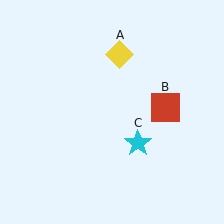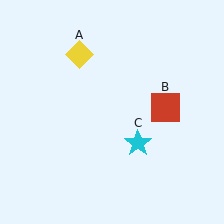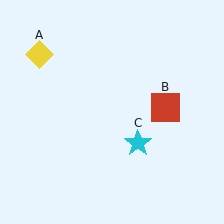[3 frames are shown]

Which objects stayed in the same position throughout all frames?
Red square (object B) and cyan star (object C) remained stationary.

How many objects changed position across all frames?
1 object changed position: yellow diamond (object A).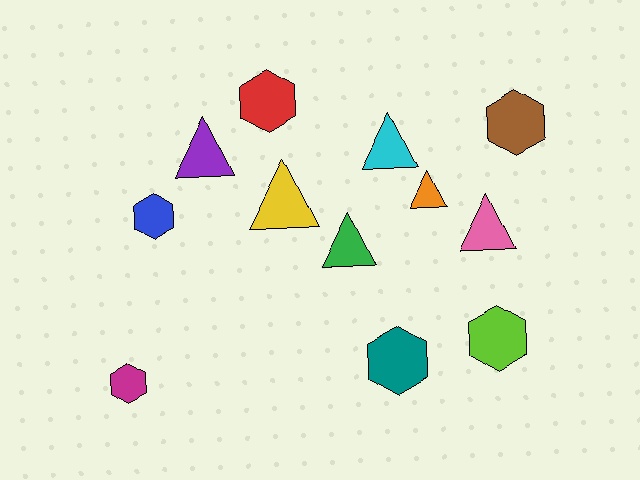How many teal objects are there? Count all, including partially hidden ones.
There is 1 teal object.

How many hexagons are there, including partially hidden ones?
There are 6 hexagons.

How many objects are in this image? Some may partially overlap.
There are 12 objects.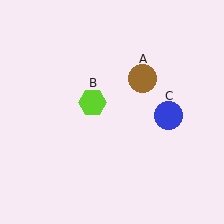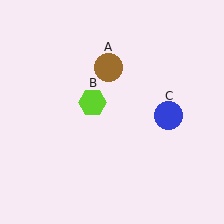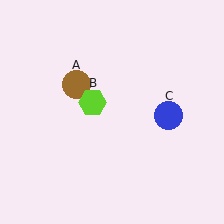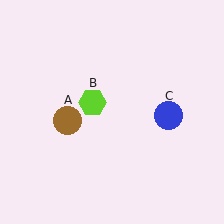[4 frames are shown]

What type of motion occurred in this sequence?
The brown circle (object A) rotated counterclockwise around the center of the scene.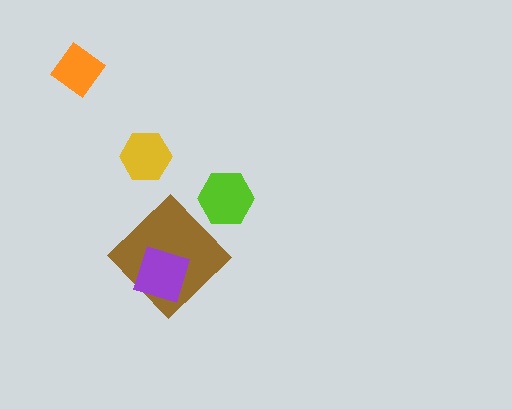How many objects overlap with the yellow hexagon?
0 objects overlap with the yellow hexagon.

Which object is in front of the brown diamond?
The purple diamond is in front of the brown diamond.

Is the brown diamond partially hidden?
Yes, it is partially covered by another shape.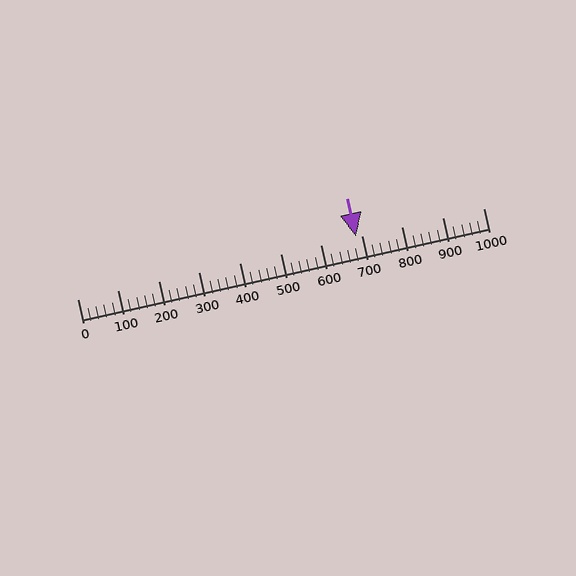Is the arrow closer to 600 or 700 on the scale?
The arrow is closer to 700.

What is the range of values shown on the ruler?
The ruler shows values from 0 to 1000.